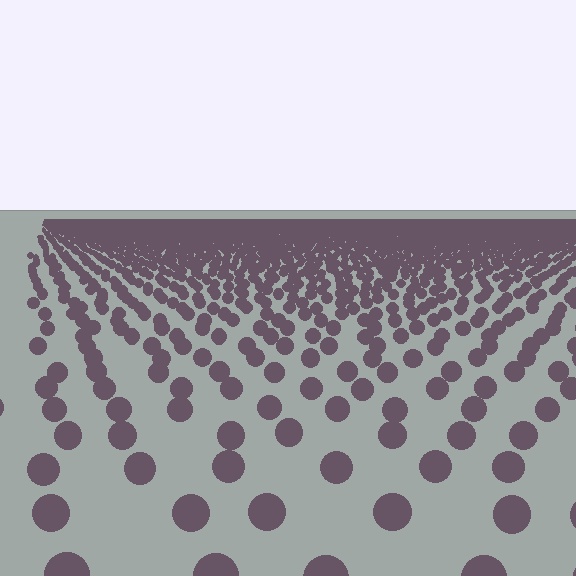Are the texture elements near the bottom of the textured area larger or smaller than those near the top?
Larger. Near the bottom, elements are closer to the viewer and appear at a bigger on-screen size.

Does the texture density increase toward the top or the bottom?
Density increases toward the top.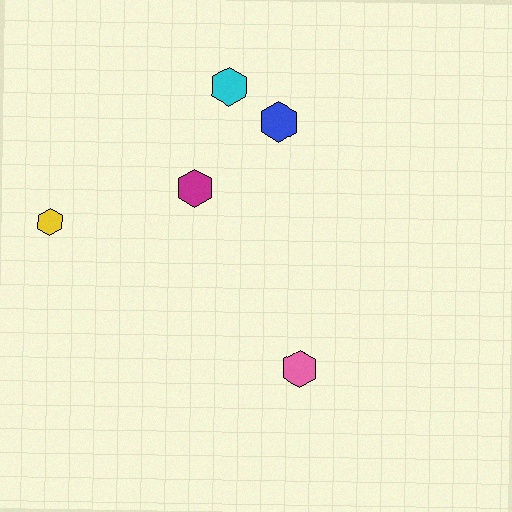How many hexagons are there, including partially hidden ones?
There are 5 hexagons.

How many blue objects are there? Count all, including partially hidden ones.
There is 1 blue object.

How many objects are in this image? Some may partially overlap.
There are 5 objects.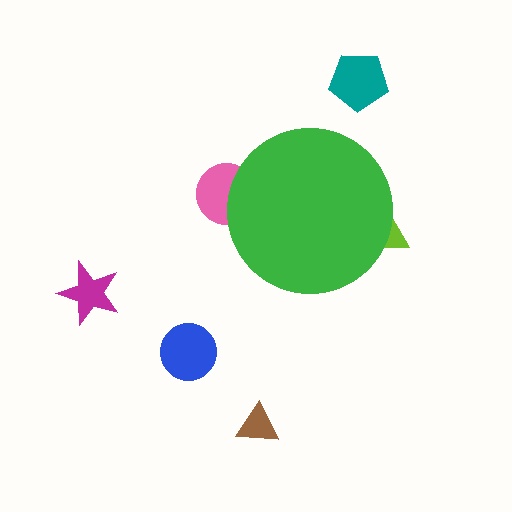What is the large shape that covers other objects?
A green circle.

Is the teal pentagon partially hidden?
No, the teal pentagon is fully visible.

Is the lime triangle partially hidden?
Yes, the lime triangle is partially hidden behind the green circle.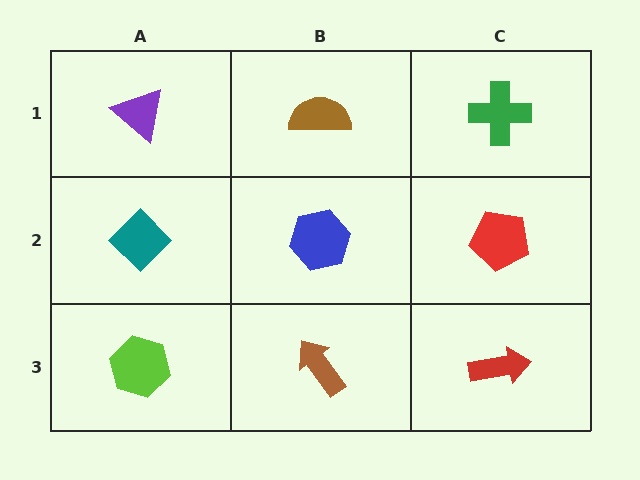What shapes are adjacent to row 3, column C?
A red pentagon (row 2, column C), a brown arrow (row 3, column B).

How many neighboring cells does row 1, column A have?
2.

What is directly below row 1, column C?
A red pentagon.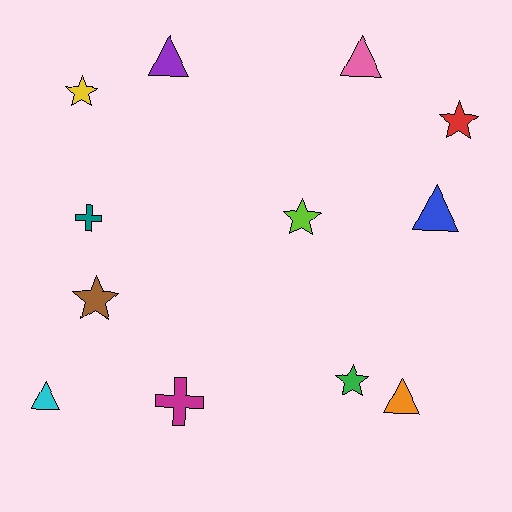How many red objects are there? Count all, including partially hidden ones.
There is 1 red object.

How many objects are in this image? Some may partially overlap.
There are 12 objects.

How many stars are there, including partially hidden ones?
There are 5 stars.